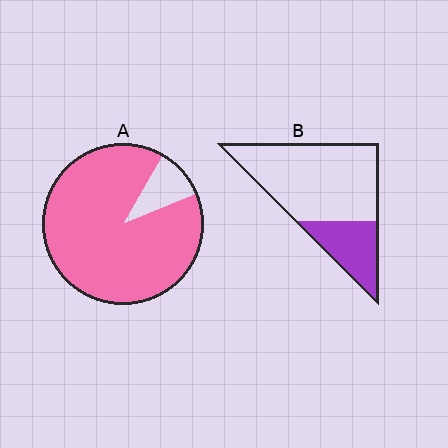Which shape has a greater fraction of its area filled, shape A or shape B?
Shape A.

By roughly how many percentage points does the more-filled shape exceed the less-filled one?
By roughly 65 percentage points (A over B).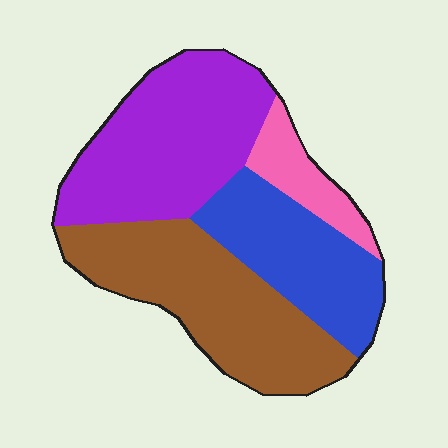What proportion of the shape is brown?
Brown takes up between a third and a half of the shape.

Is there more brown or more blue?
Brown.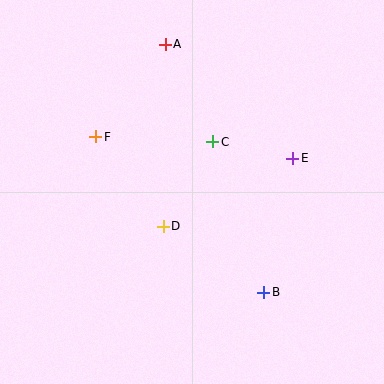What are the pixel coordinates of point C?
Point C is at (213, 142).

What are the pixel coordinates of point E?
Point E is at (293, 158).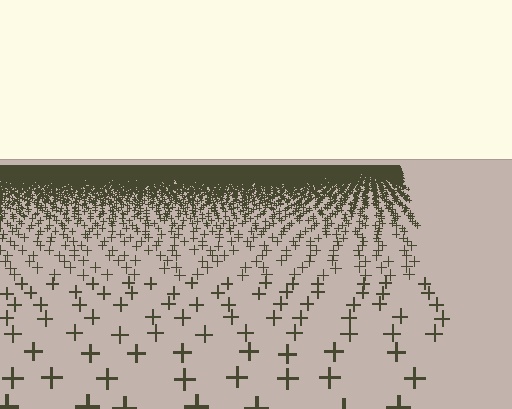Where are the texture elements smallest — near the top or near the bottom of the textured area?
Near the top.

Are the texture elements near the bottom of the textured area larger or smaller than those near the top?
Larger. Near the bottom, elements are closer to the viewer and appear at a bigger on-screen size.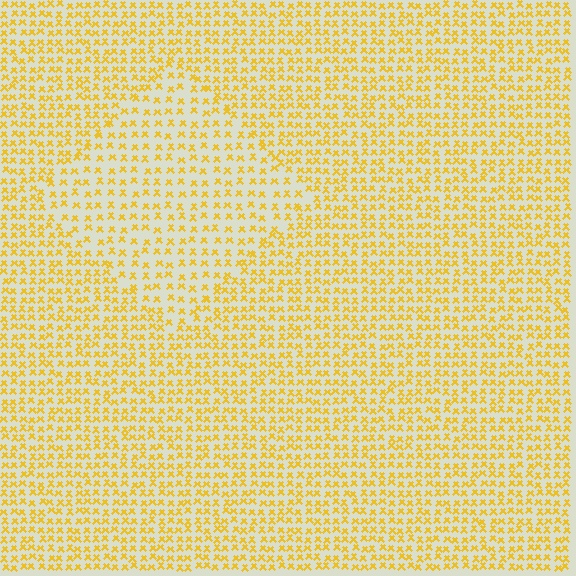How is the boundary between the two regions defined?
The boundary is defined by a change in element density (approximately 1.6x ratio). All elements are the same color, size, and shape.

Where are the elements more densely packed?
The elements are more densely packed outside the diamond boundary.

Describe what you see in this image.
The image contains small yellow elements arranged at two different densities. A diamond-shaped region is visible where the elements are less densely packed than the surrounding area.